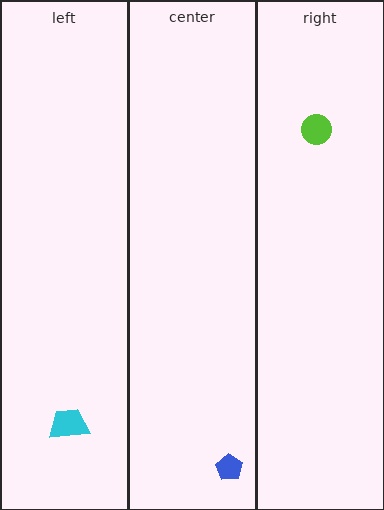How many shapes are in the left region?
1.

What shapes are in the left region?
The cyan trapezoid.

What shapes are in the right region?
The lime circle.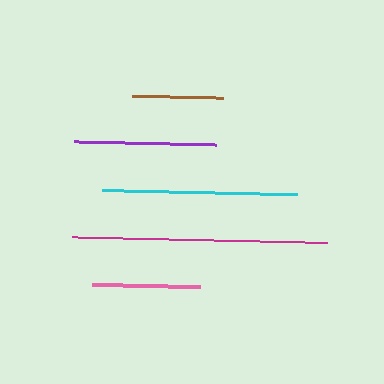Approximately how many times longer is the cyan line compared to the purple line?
The cyan line is approximately 1.4 times the length of the purple line.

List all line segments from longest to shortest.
From longest to shortest: magenta, cyan, purple, pink, brown.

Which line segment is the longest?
The magenta line is the longest at approximately 255 pixels.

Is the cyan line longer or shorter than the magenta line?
The magenta line is longer than the cyan line.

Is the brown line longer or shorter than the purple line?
The purple line is longer than the brown line.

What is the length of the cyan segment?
The cyan segment is approximately 195 pixels long.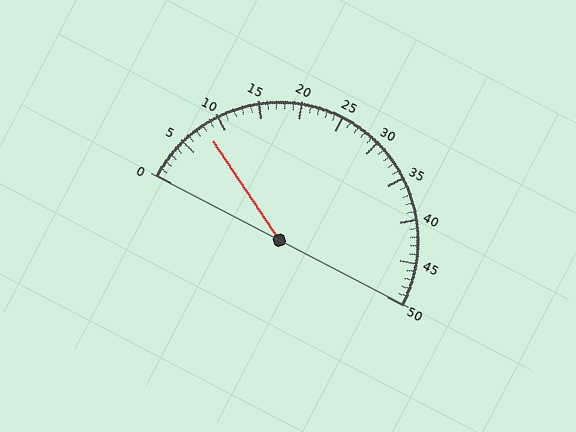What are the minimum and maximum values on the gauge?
The gauge ranges from 0 to 50.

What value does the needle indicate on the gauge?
The needle indicates approximately 8.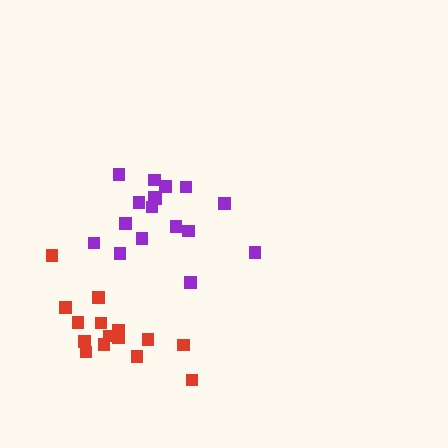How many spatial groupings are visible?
There are 2 spatial groupings.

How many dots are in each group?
Group 1: 15 dots, Group 2: 17 dots (32 total).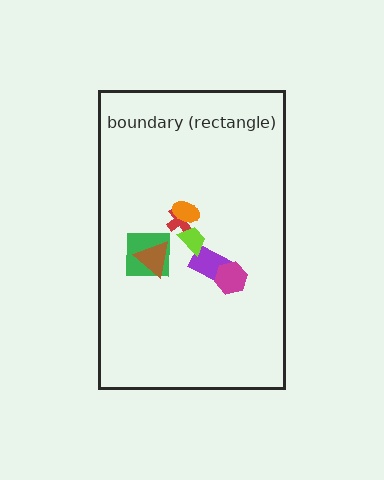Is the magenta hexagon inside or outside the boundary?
Inside.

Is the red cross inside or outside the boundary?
Inside.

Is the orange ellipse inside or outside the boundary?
Inside.